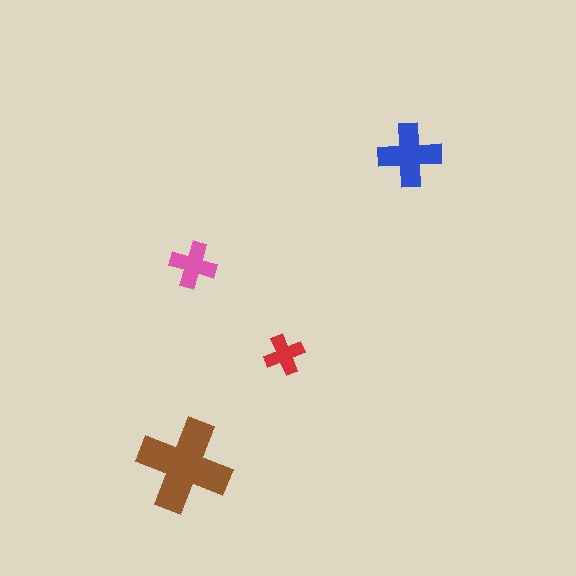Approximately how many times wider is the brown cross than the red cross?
About 2.5 times wider.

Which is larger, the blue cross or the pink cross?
The blue one.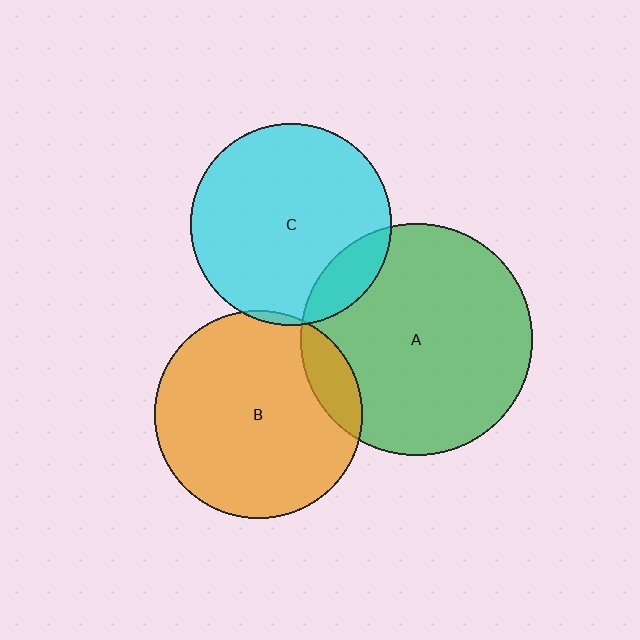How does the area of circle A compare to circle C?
Approximately 1.3 times.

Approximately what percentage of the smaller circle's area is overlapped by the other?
Approximately 15%.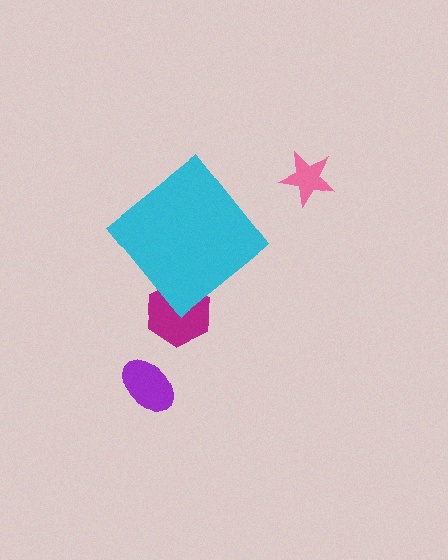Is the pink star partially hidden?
No, the pink star is fully visible.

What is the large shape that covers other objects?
A cyan diamond.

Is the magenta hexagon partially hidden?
Yes, the magenta hexagon is partially hidden behind the cyan diamond.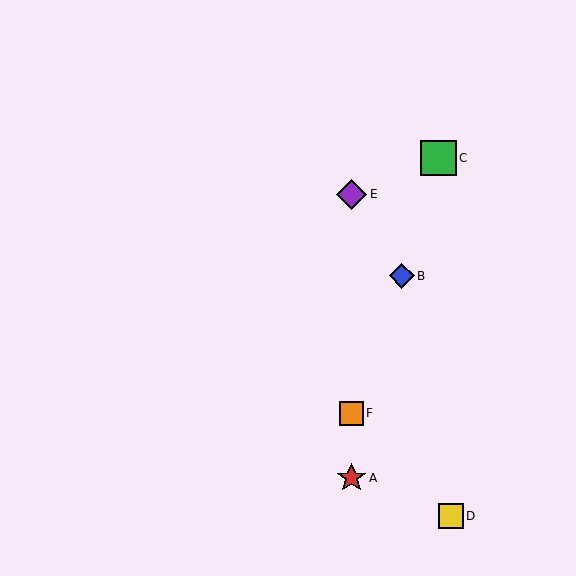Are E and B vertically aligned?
No, E is at x≈351 and B is at x≈402.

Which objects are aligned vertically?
Objects A, E, F are aligned vertically.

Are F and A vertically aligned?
Yes, both are at x≈351.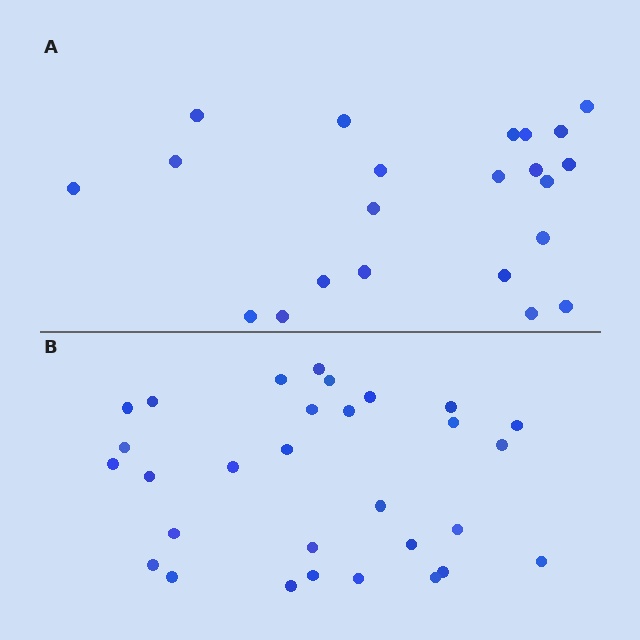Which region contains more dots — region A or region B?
Region B (the bottom region) has more dots.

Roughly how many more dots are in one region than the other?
Region B has roughly 8 or so more dots than region A.